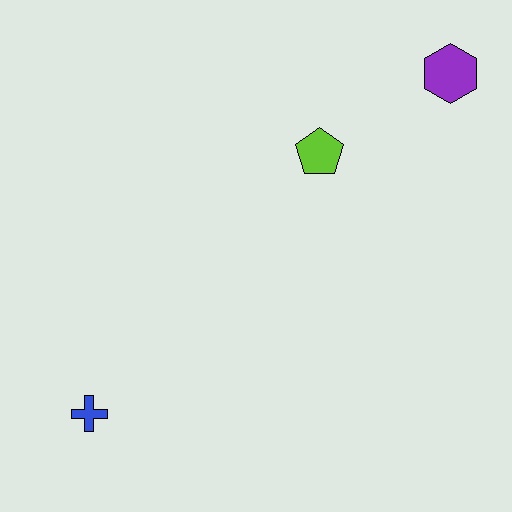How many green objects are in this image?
There are no green objects.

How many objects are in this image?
There are 3 objects.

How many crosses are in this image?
There is 1 cross.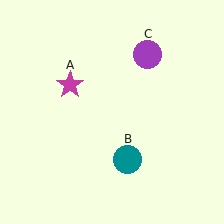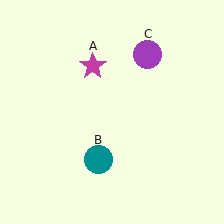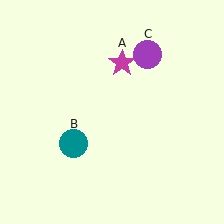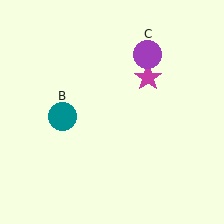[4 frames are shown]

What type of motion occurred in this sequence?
The magenta star (object A), teal circle (object B) rotated clockwise around the center of the scene.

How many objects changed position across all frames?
2 objects changed position: magenta star (object A), teal circle (object B).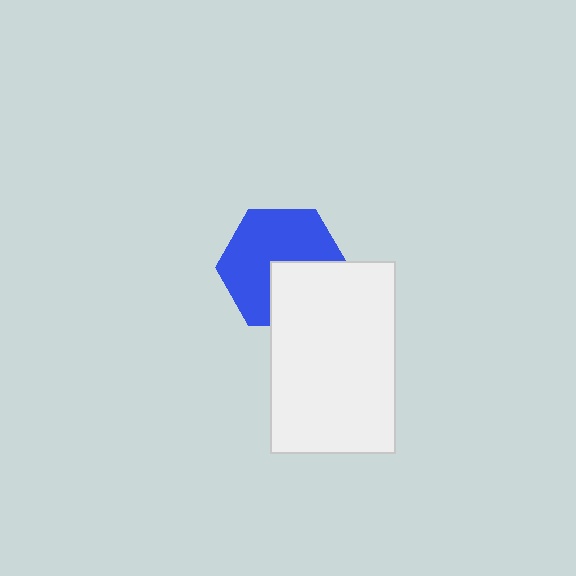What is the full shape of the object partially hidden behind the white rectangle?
The partially hidden object is a blue hexagon.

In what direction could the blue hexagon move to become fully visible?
The blue hexagon could move toward the upper-left. That would shift it out from behind the white rectangle entirely.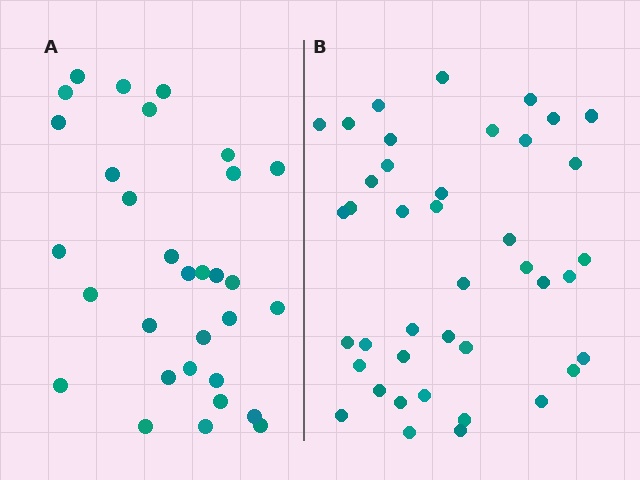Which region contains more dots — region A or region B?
Region B (the right region) has more dots.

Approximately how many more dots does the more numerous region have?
Region B has roughly 10 or so more dots than region A.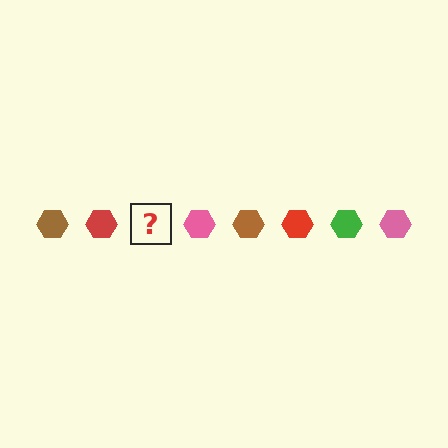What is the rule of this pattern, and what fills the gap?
The rule is that the pattern cycles through brown, red, green, pink hexagons. The gap should be filled with a green hexagon.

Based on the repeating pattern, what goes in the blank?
The blank should be a green hexagon.